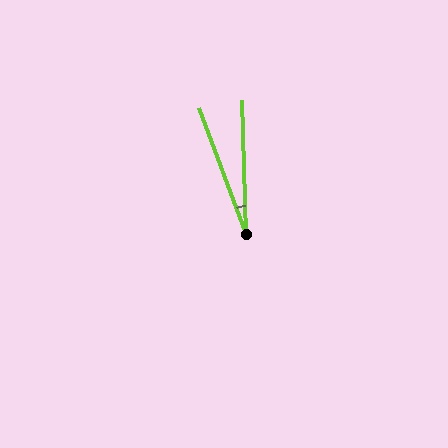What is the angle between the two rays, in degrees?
Approximately 19 degrees.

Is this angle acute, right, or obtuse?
It is acute.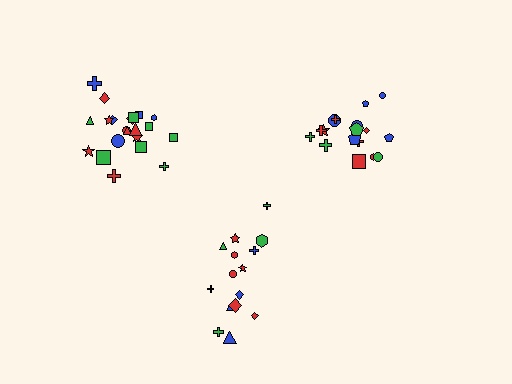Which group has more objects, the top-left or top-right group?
The top-left group.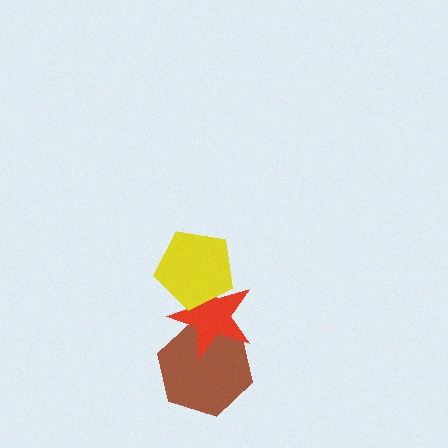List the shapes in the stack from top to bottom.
From top to bottom: the yellow pentagon, the red star, the brown hexagon.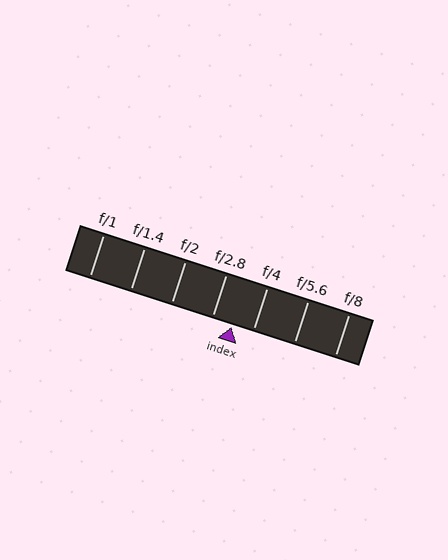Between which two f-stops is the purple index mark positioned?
The index mark is between f/2.8 and f/4.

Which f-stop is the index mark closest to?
The index mark is closest to f/4.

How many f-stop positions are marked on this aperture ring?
There are 7 f-stop positions marked.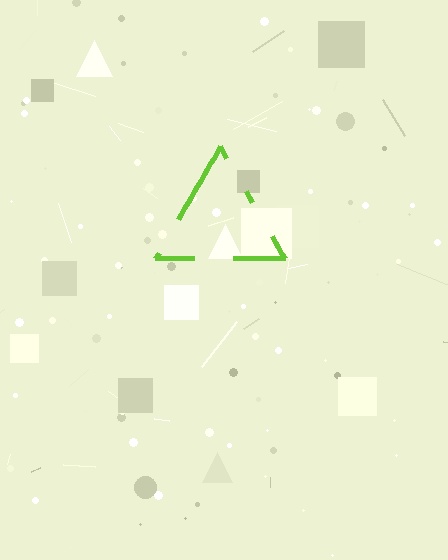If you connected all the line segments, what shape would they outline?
They would outline a triangle.